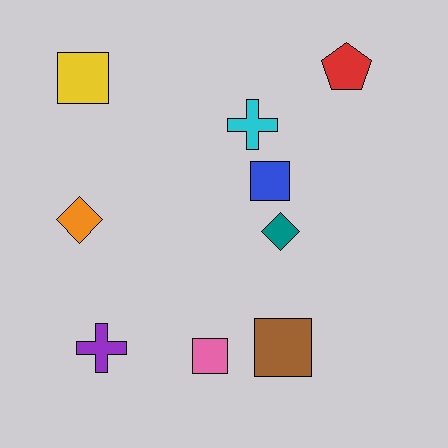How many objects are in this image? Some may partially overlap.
There are 9 objects.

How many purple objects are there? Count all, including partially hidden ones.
There is 1 purple object.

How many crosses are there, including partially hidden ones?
There are 2 crosses.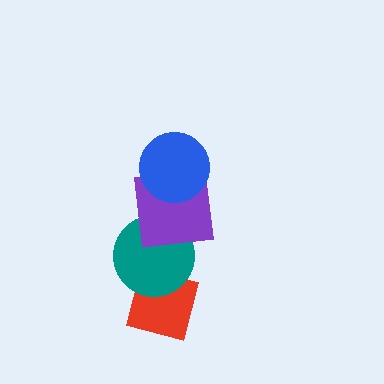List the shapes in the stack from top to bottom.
From top to bottom: the blue circle, the purple square, the teal circle, the red square.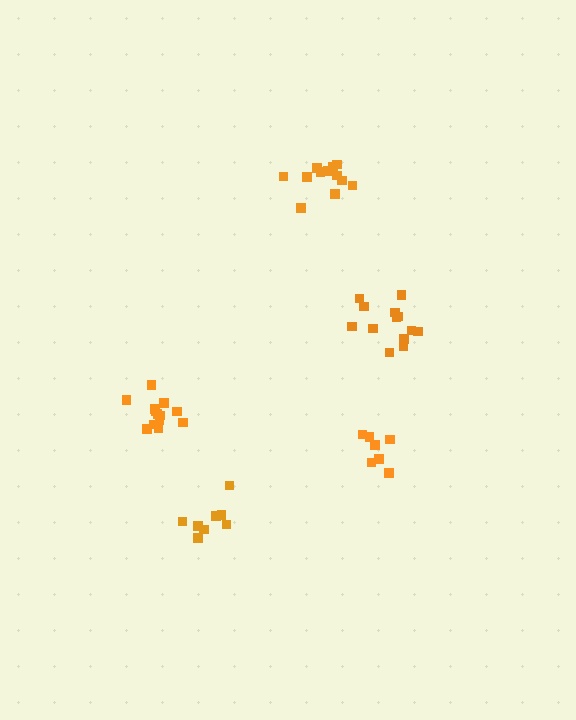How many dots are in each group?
Group 1: 8 dots, Group 2: 7 dots, Group 3: 13 dots, Group 4: 13 dots, Group 5: 13 dots (54 total).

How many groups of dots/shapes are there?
There are 5 groups.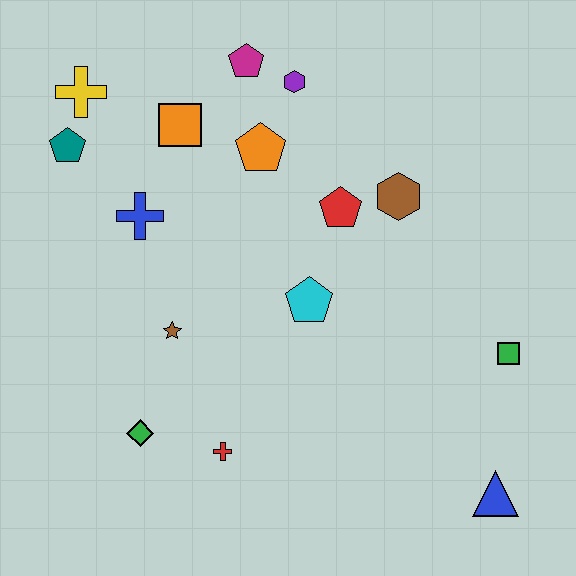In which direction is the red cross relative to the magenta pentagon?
The red cross is below the magenta pentagon.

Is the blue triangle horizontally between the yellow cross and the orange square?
No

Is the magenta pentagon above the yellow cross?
Yes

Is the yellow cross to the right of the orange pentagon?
No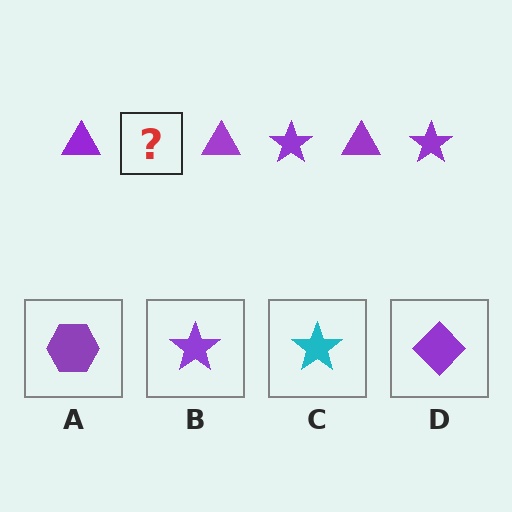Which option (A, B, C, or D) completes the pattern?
B.